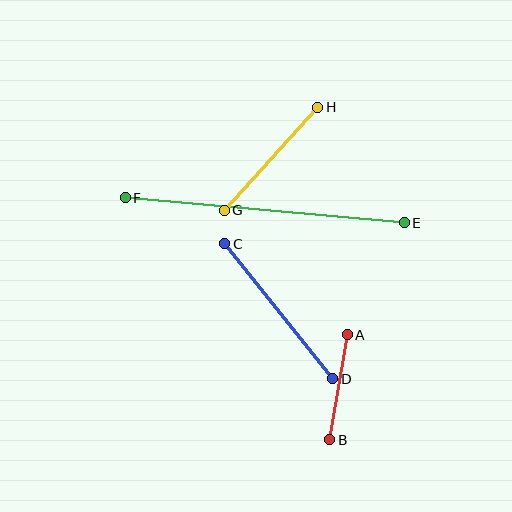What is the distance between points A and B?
The distance is approximately 106 pixels.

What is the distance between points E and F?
The distance is approximately 280 pixels.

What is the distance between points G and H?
The distance is approximately 139 pixels.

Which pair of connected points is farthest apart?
Points E and F are farthest apart.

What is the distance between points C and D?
The distance is approximately 173 pixels.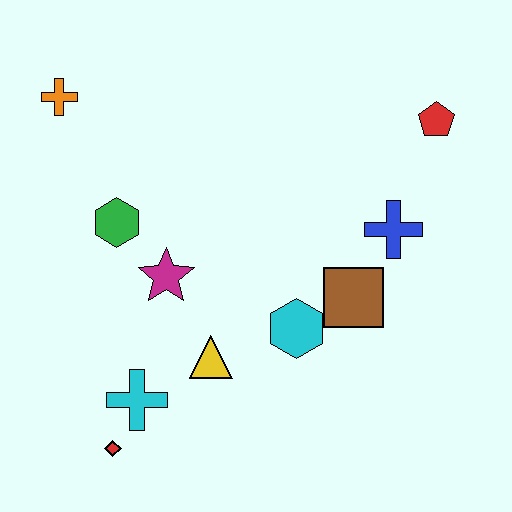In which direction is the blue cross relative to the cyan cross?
The blue cross is to the right of the cyan cross.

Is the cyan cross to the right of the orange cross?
Yes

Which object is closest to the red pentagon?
The blue cross is closest to the red pentagon.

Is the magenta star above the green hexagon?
No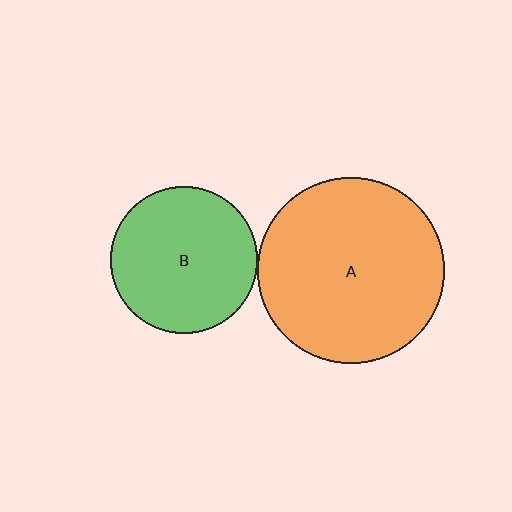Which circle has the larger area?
Circle A (orange).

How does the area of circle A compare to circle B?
Approximately 1.6 times.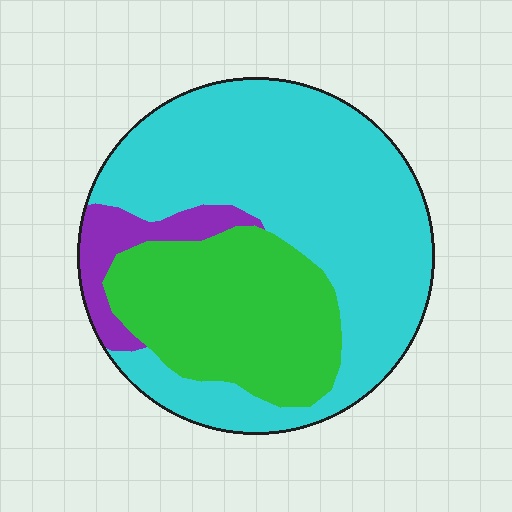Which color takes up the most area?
Cyan, at roughly 60%.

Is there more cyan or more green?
Cyan.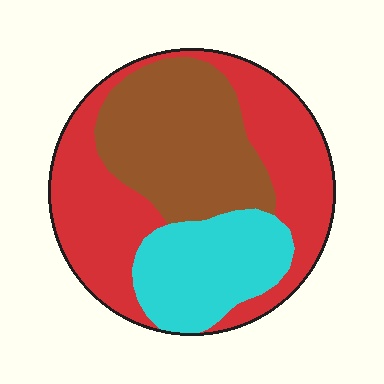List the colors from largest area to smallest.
From largest to smallest: red, brown, cyan.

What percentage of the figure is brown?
Brown takes up about one third (1/3) of the figure.